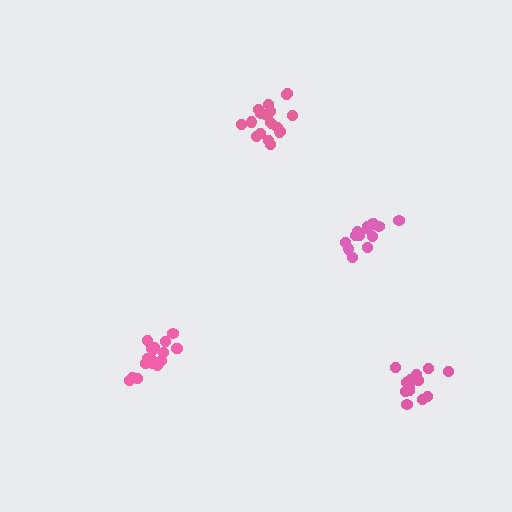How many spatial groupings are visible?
There are 4 spatial groupings.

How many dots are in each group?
Group 1: 19 dots, Group 2: 14 dots, Group 3: 15 dots, Group 4: 19 dots (67 total).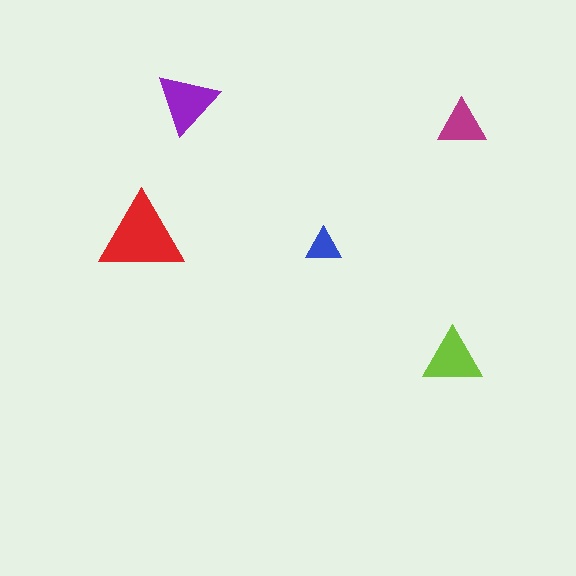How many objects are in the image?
There are 5 objects in the image.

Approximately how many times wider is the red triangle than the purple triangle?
About 1.5 times wider.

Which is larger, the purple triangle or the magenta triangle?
The purple one.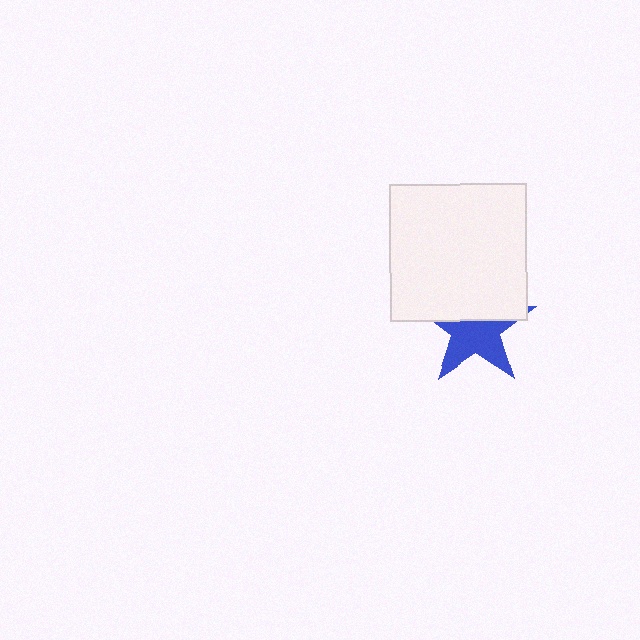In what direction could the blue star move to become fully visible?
The blue star could move down. That would shift it out from behind the white square entirely.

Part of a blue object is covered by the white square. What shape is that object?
It is a star.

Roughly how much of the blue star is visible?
About half of it is visible (roughly 54%).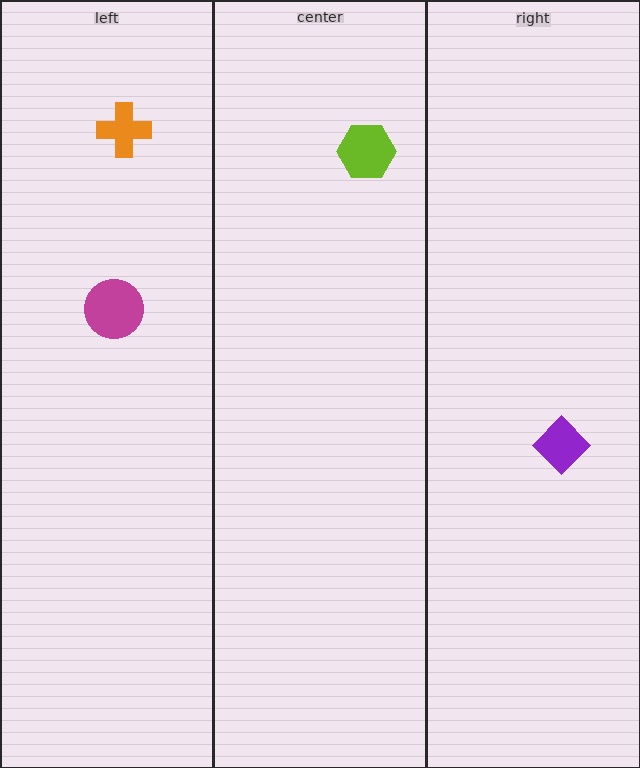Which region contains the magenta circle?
The left region.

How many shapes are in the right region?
1.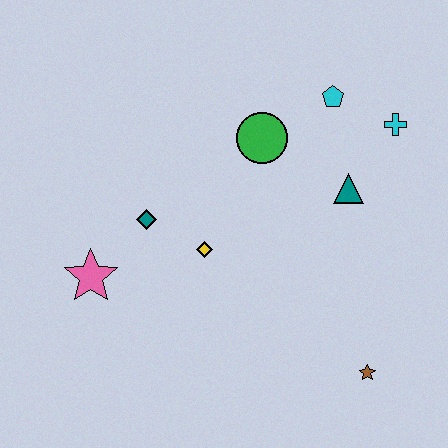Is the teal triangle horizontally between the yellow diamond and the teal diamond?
No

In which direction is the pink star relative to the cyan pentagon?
The pink star is to the left of the cyan pentagon.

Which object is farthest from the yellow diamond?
The cyan cross is farthest from the yellow diamond.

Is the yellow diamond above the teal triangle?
No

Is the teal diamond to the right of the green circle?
No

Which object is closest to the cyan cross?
The cyan pentagon is closest to the cyan cross.